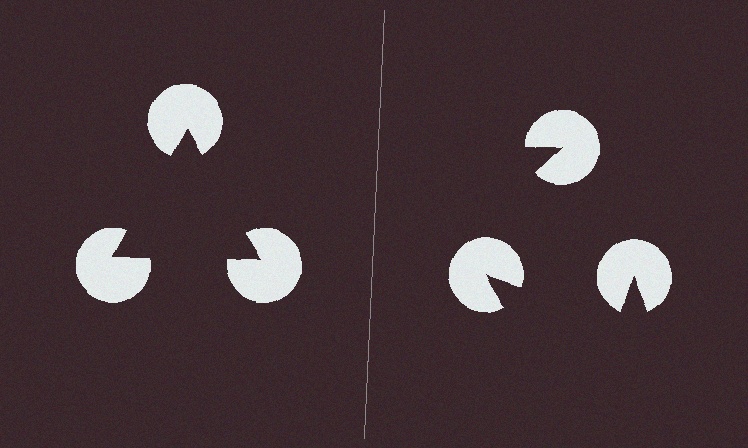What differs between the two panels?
The pac-man discs are positioned identically on both sides; only the wedge orientations differ. On the left they align to a triangle; on the right they are misaligned.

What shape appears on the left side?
An illusory triangle.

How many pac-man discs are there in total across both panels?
6 — 3 on each side.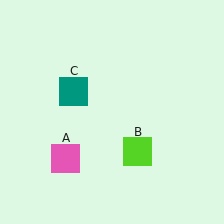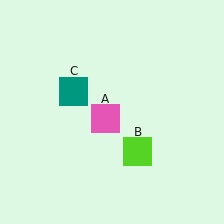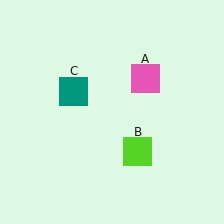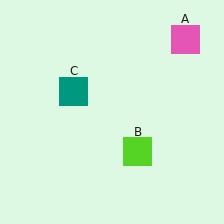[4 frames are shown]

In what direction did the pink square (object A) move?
The pink square (object A) moved up and to the right.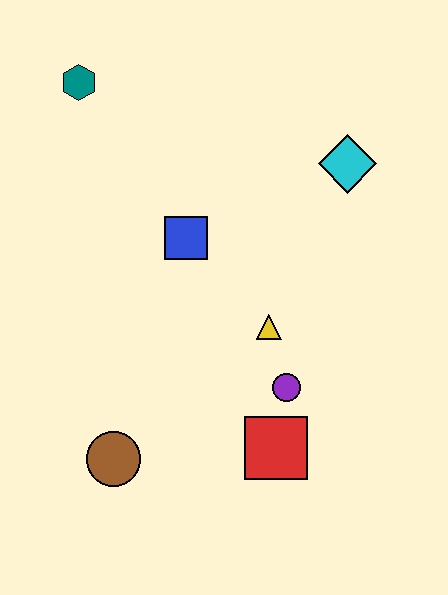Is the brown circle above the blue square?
No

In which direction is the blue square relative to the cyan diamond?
The blue square is to the left of the cyan diamond.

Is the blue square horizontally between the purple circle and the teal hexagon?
Yes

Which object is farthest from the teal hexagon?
The red square is farthest from the teal hexagon.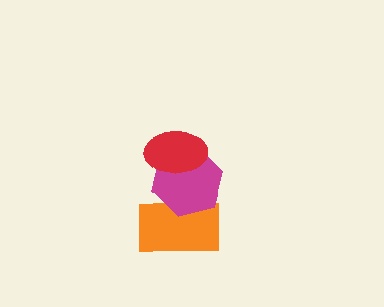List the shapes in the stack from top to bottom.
From top to bottom: the red ellipse, the magenta hexagon, the orange rectangle.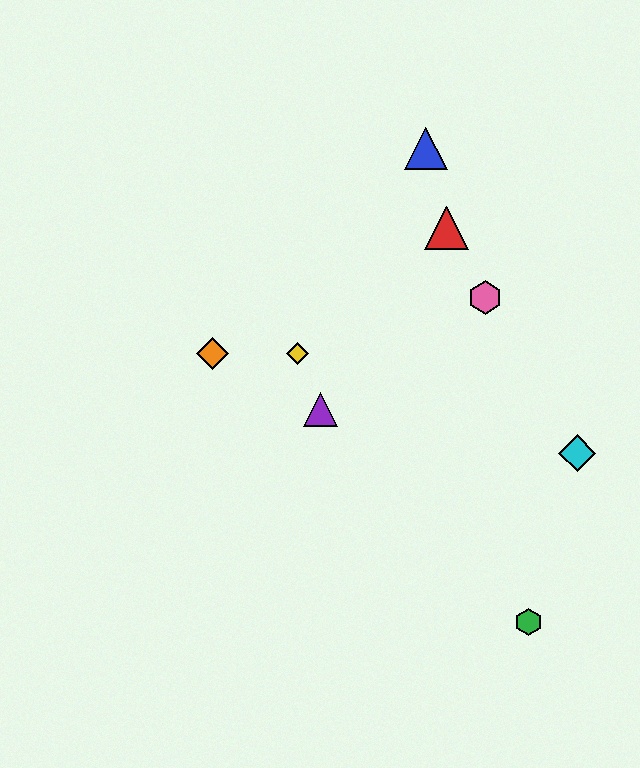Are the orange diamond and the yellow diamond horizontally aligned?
Yes, both are at y≈353.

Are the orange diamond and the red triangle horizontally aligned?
No, the orange diamond is at y≈353 and the red triangle is at y≈228.